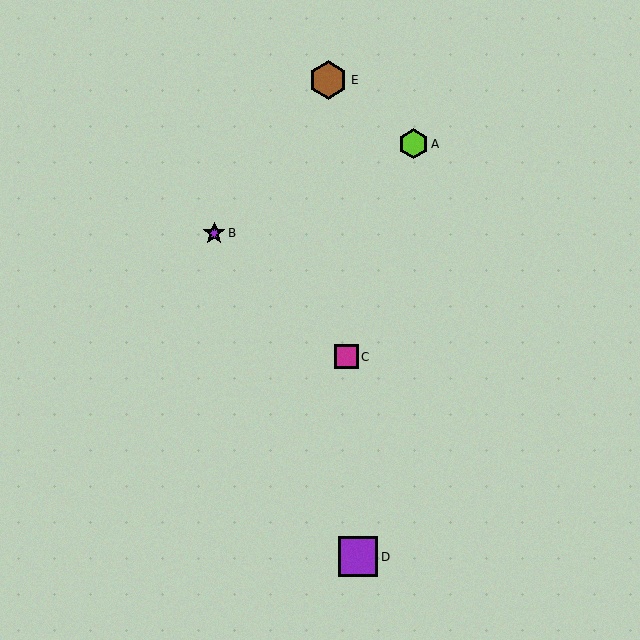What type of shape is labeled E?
Shape E is a brown hexagon.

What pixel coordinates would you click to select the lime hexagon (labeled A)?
Click at (413, 144) to select the lime hexagon A.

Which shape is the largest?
The purple square (labeled D) is the largest.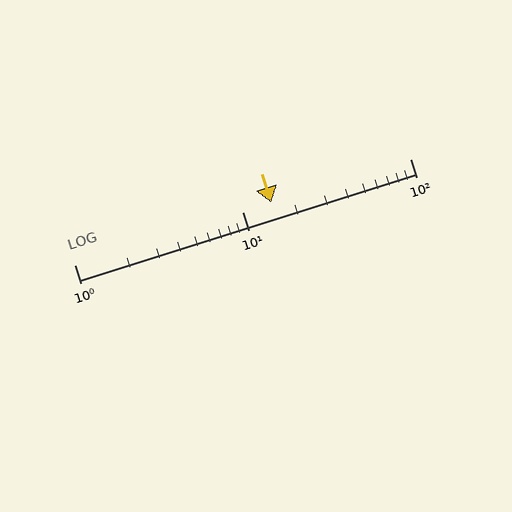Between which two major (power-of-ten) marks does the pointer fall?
The pointer is between 10 and 100.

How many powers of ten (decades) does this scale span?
The scale spans 2 decades, from 1 to 100.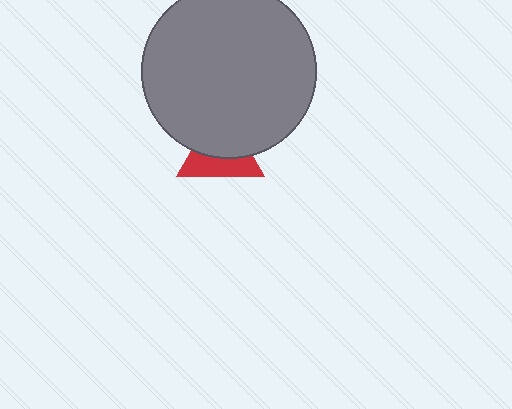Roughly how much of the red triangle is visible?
About half of it is visible (roughly 46%).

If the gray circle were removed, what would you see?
You would see the complete red triangle.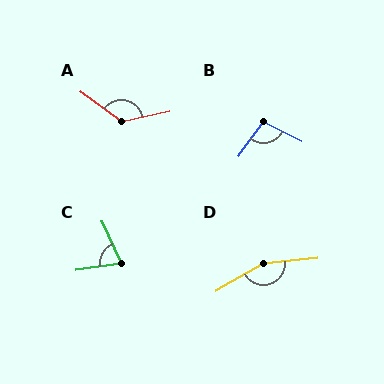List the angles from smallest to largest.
C (74°), B (99°), A (131°), D (156°).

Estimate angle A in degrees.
Approximately 131 degrees.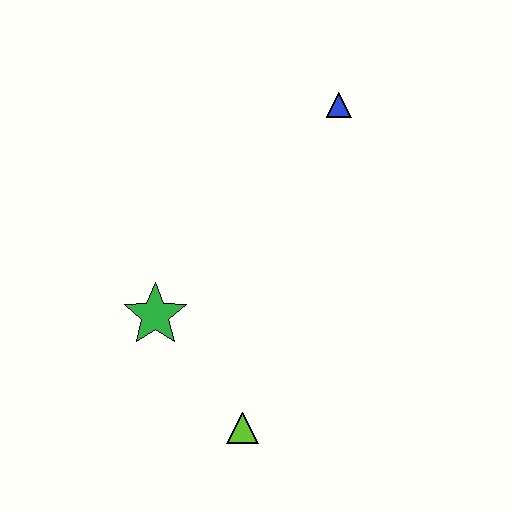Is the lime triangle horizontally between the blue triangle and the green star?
Yes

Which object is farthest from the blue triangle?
The lime triangle is farthest from the blue triangle.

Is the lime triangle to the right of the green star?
Yes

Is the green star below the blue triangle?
Yes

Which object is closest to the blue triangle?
The green star is closest to the blue triangle.